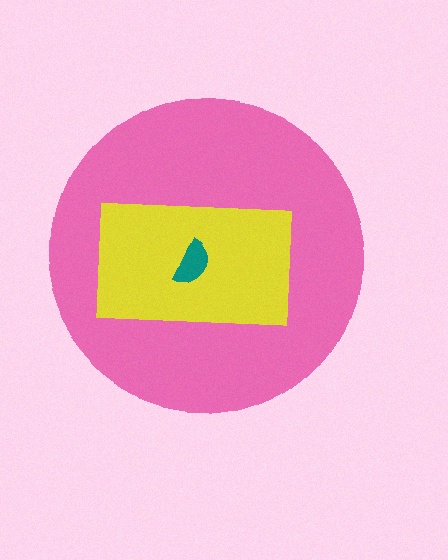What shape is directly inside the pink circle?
The yellow rectangle.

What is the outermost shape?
The pink circle.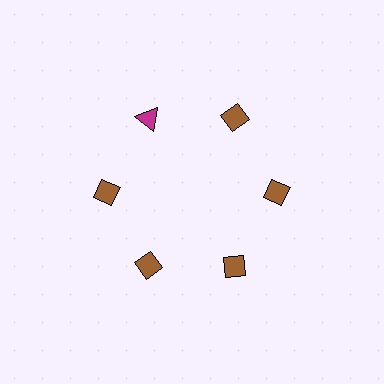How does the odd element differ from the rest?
It differs in both color (magenta instead of brown) and shape (triangle instead of diamond).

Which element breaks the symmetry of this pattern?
The magenta triangle at roughly the 11 o'clock position breaks the symmetry. All other shapes are brown diamonds.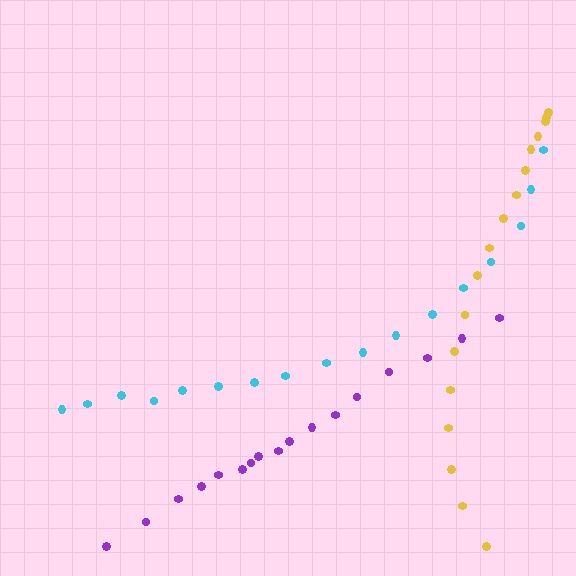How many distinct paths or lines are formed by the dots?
There are 3 distinct paths.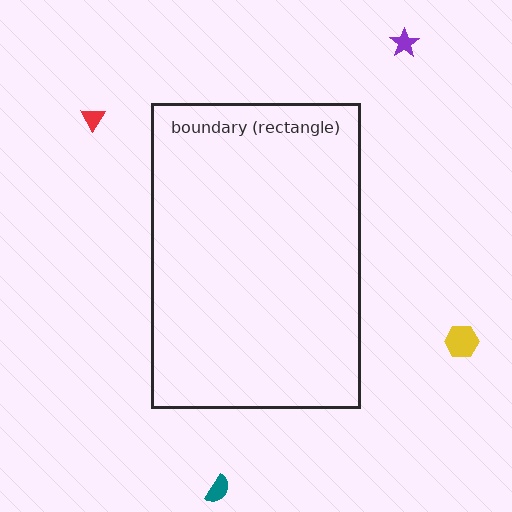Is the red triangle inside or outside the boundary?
Outside.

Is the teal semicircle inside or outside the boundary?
Outside.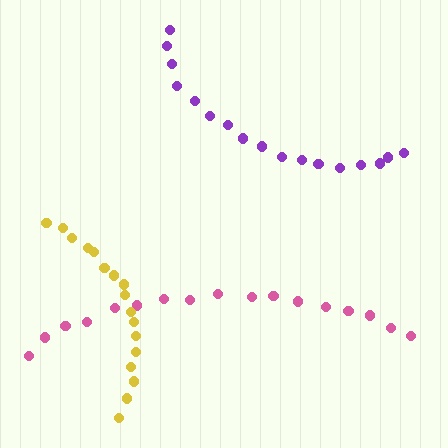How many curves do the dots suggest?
There are 3 distinct paths.